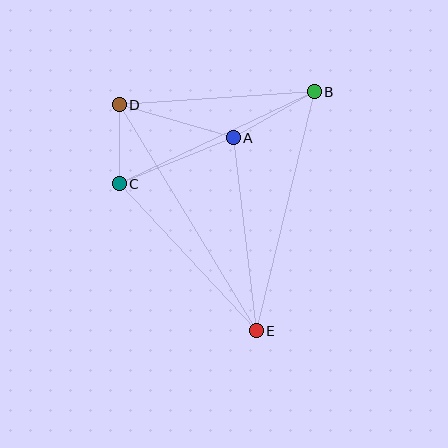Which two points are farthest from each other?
Points D and E are farthest from each other.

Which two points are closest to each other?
Points C and D are closest to each other.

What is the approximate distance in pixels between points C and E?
The distance between C and E is approximately 201 pixels.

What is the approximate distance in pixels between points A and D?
The distance between A and D is approximately 118 pixels.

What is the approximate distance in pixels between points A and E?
The distance between A and E is approximately 194 pixels.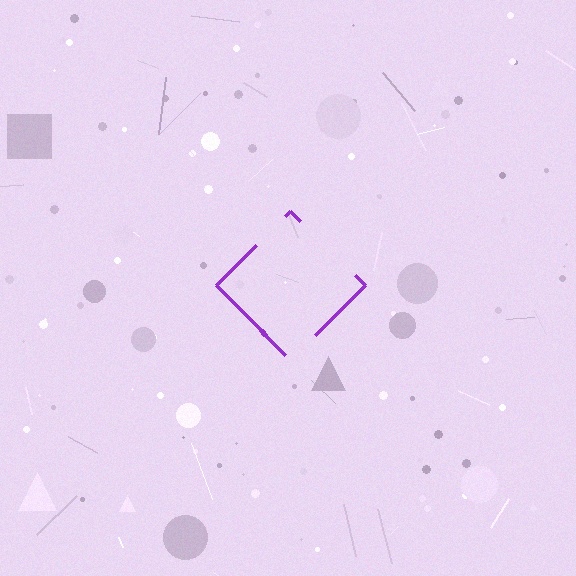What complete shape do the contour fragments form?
The contour fragments form a diamond.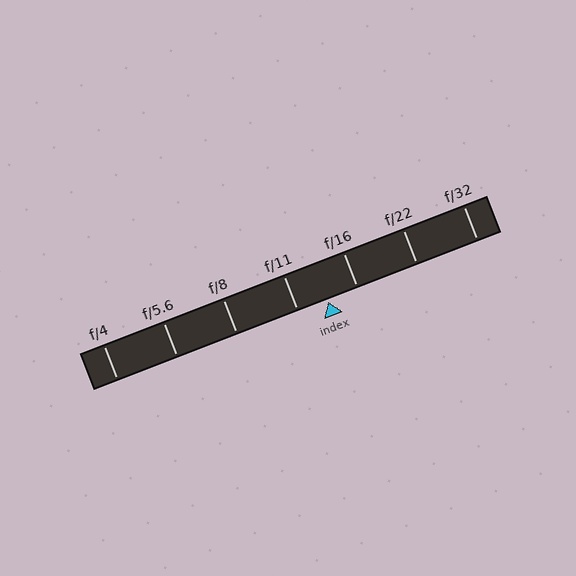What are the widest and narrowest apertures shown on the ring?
The widest aperture shown is f/4 and the narrowest is f/32.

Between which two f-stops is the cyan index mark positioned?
The index mark is between f/11 and f/16.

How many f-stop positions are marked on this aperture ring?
There are 7 f-stop positions marked.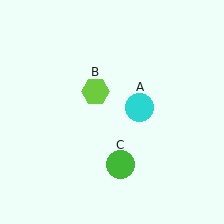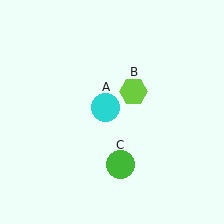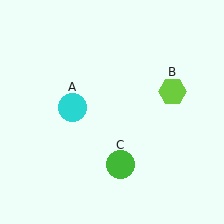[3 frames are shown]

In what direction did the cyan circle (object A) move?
The cyan circle (object A) moved left.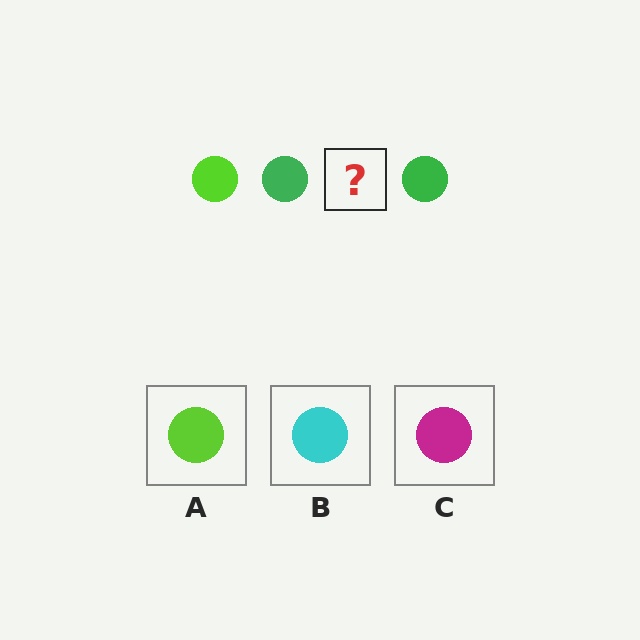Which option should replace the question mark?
Option A.